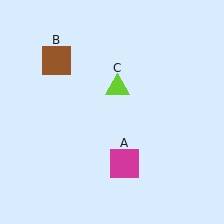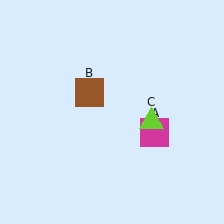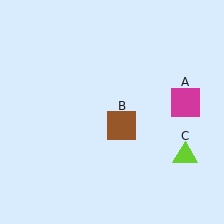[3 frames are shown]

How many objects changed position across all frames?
3 objects changed position: magenta square (object A), brown square (object B), lime triangle (object C).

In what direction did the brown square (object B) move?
The brown square (object B) moved down and to the right.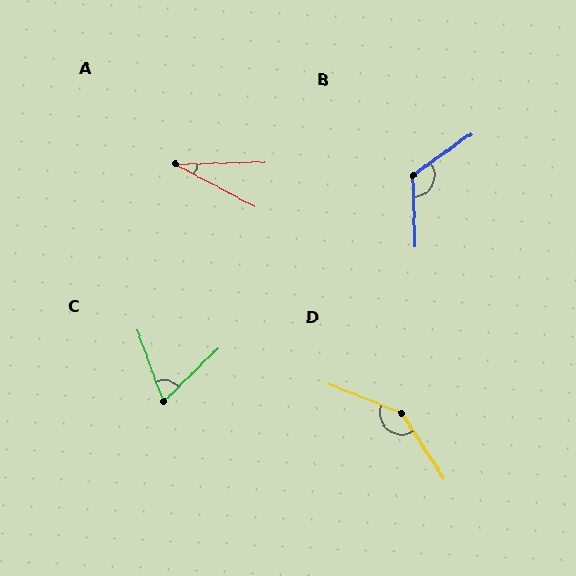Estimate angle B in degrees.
Approximately 124 degrees.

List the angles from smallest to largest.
A (29°), C (66°), B (124°), D (144°).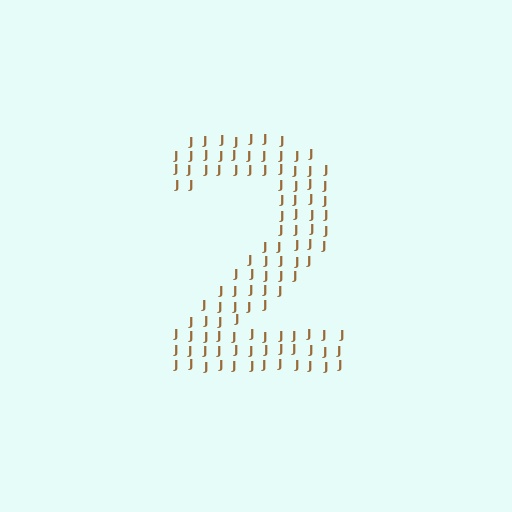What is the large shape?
The large shape is the digit 2.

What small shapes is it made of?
It is made of small letter J's.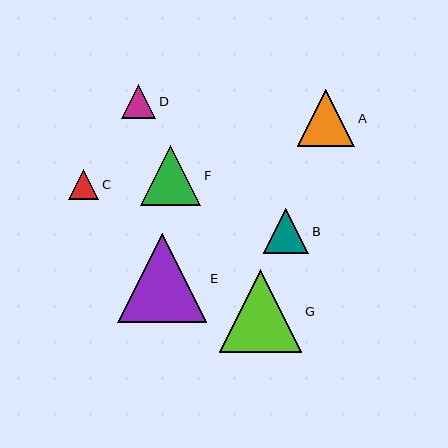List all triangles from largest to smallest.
From largest to smallest: E, G, F, A, B, D, C.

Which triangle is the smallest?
Triangle C is the smallest with a size of approximately 30 pixels.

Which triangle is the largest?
Triangle E is the largest with a size of approximately 89 pixels.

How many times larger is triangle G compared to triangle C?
Triangle G is approximately 2.8 times the size of triangle C.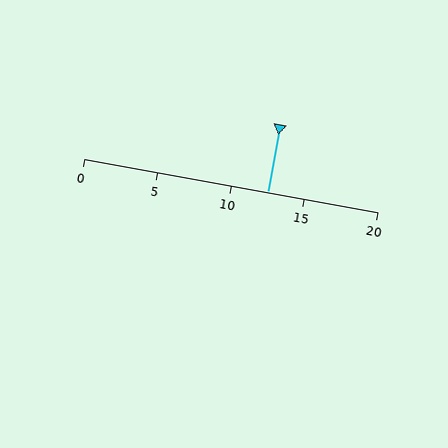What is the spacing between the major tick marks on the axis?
The major ticks are spaced 5 apart.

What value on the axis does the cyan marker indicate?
The marker indicates approximately 12.5.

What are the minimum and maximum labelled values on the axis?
The axis runs from 0 to 20.